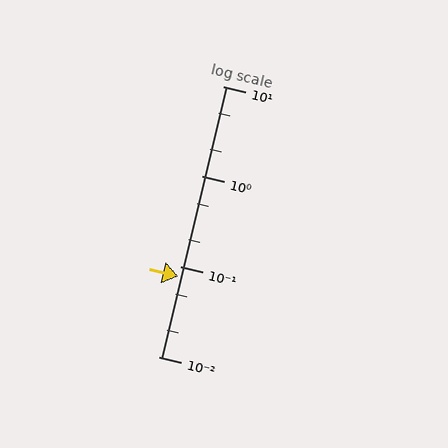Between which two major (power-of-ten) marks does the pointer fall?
The pointer is between 0.01 and 0.1.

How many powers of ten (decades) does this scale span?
The scale spans 3 decades, from 0.01 to 10.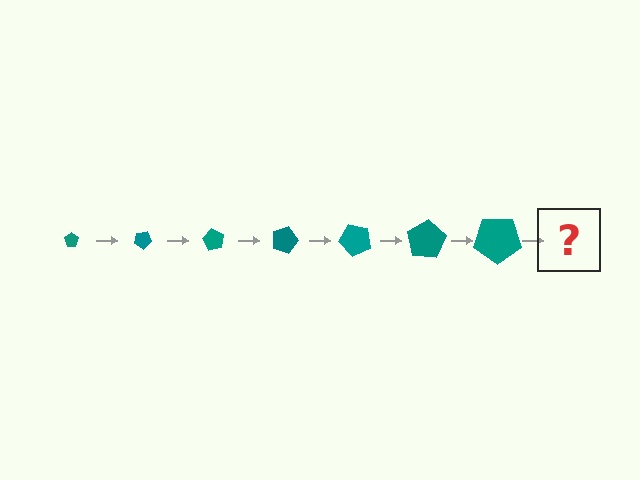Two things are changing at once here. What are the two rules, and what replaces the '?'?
The two rules are that the pentagon grows larger each step and it rotates 30 degrees each step. The '?' should be a pentagon, larger than the previous one and rotated 210 degrees from the start.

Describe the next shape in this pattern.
It should be a pentagon, larger than the previous one and rotated 210 degrees from the start.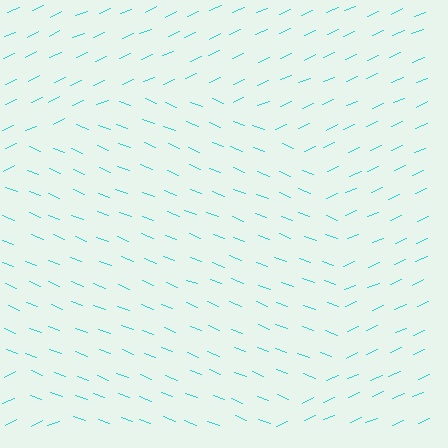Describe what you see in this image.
The image is filled with small cyan line segments. A circle region in the image has lines oriented differently from the surrounding lines, creating a visible texture boundary.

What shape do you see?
I see a circle.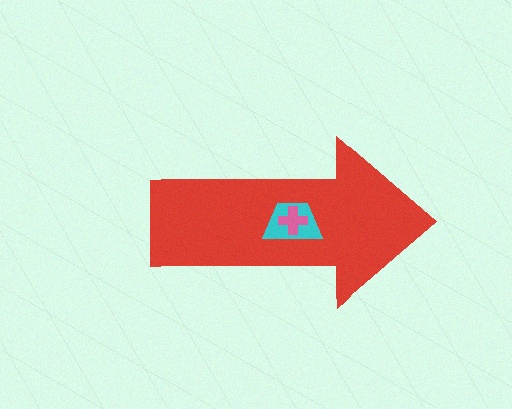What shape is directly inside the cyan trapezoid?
The pink cross.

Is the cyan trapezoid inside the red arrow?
Yes.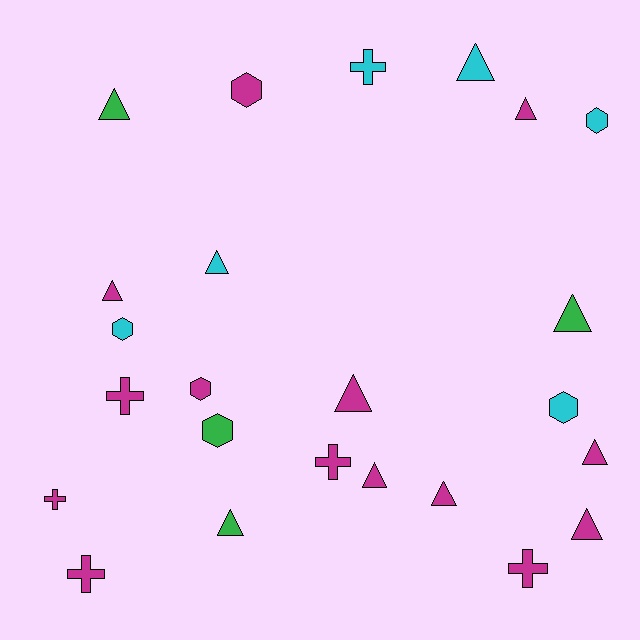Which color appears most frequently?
Magenta, with 14 objects.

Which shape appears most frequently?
Triangle, with 12 objects.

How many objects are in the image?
There are 24 objects.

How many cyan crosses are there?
There is 1 cyan cross.